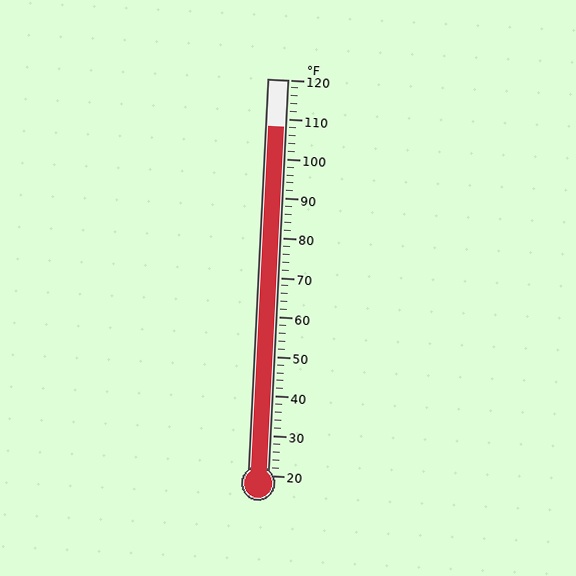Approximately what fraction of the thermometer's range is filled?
The thermometer is filled to approximately 90% of its range.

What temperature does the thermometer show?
The thermometer shows approximately 108°F.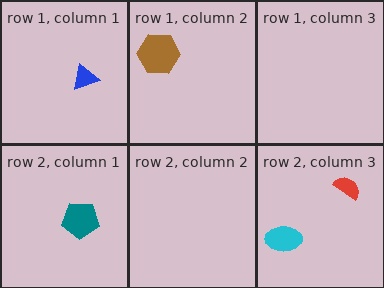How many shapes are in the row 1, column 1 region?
1.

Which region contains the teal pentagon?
The row 2, column 1 region.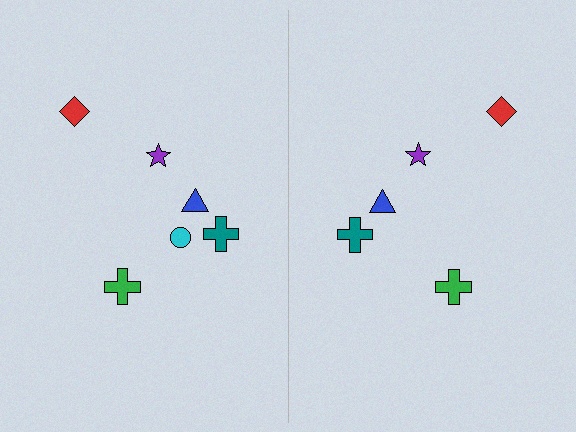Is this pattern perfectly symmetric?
No, the pattern is not perfectly symmetric. A cyan circle is missing from the right side.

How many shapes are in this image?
There are 11 shapes in this image.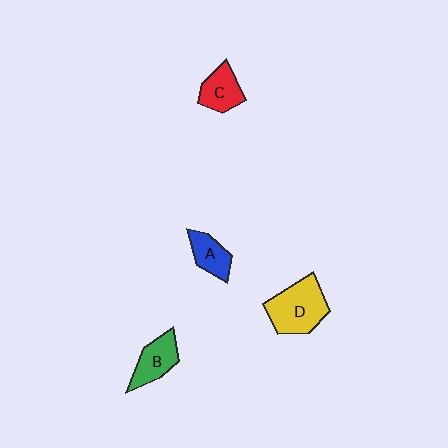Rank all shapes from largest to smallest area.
From largest to smallest: D (yellow), B (green), C (red), A (blue).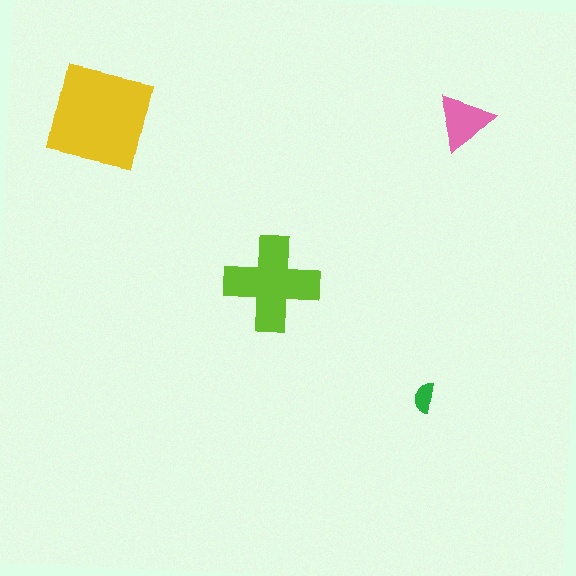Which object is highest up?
The pink triangle is topmost.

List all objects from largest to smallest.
The yellow square, the lime cross, the pink triangle, the green semicircle.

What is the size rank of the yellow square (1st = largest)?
1st.